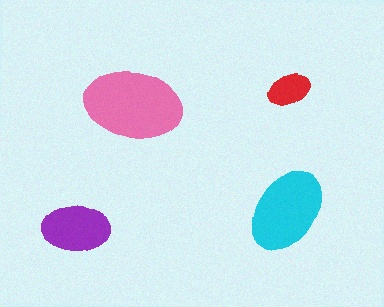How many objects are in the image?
There are 4 objects in the image.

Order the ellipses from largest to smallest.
the pink one, the cyan one, the purple one, the red one.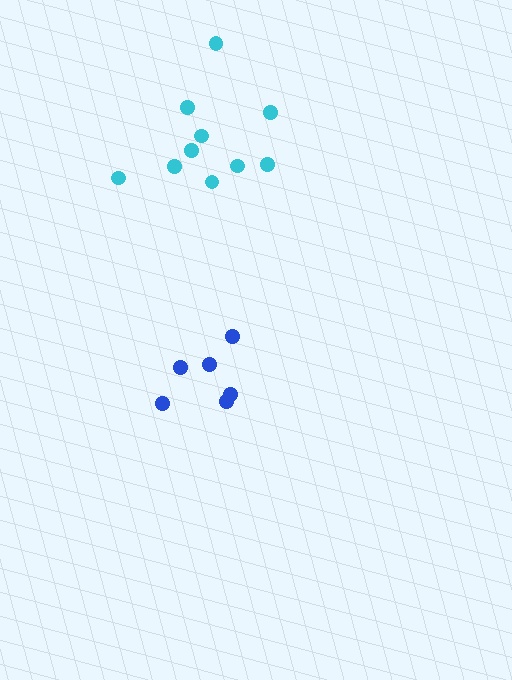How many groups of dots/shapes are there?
There are 2 groups.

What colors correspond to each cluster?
The clusters are colored: blue, cyan.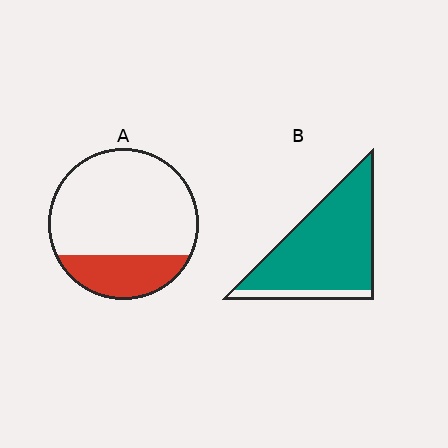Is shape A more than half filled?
No.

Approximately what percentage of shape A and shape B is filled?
A is approximately 25% and B is approximately 85%.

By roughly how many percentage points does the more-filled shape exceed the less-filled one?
By roughly 65 percentage points (B over A).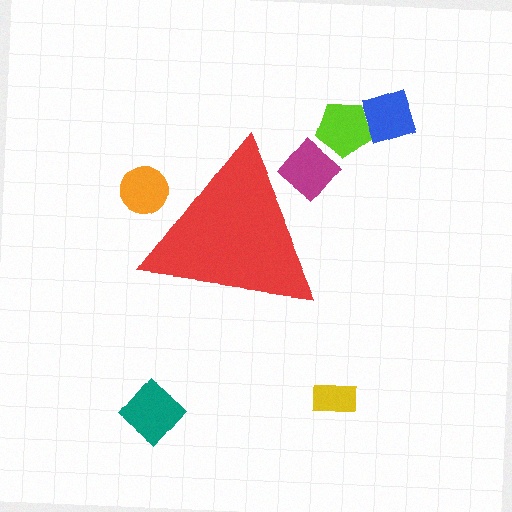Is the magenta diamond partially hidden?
Yes, the magenta diamond is partially hidden behind the red triangle.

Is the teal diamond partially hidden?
No, the teal diamond is fully visible.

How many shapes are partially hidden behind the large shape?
2 shapes are partially hidden.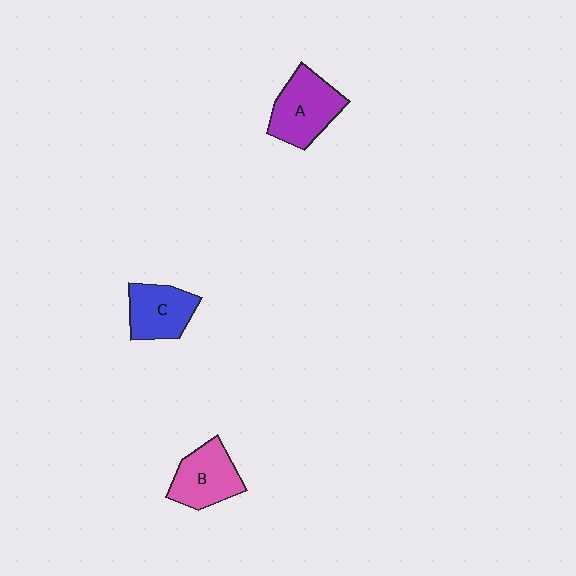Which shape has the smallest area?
Shape C (blue).